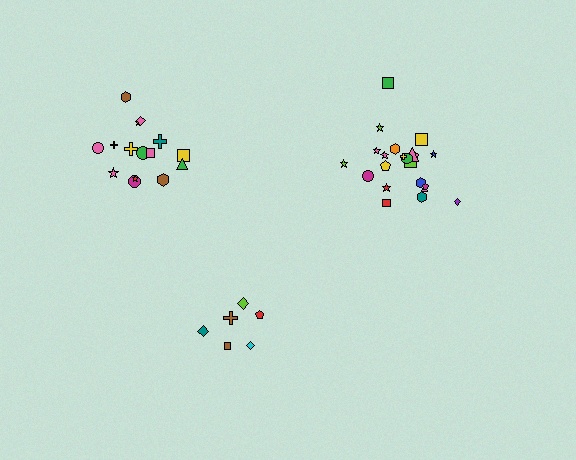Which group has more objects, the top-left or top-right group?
The top-right group.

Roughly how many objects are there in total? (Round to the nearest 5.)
Roughly 45 objects in total.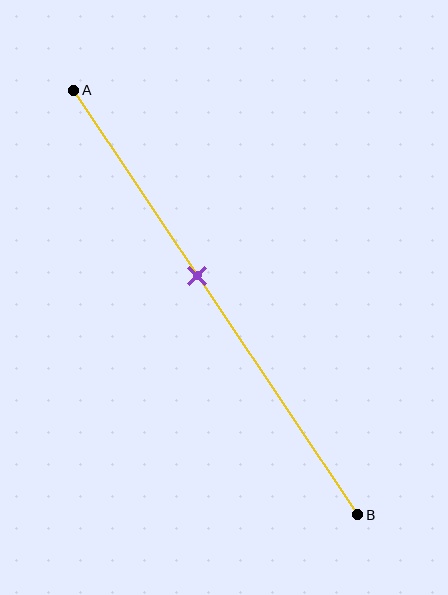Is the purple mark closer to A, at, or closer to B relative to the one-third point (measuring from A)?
The purple mark is closer to point B than the one-third point of segment AB.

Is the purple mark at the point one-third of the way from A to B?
No, the mark is at about 45% from A, not at the 33% one-third point.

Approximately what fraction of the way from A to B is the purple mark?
The purple mark is approximately 45% of the way from A to B.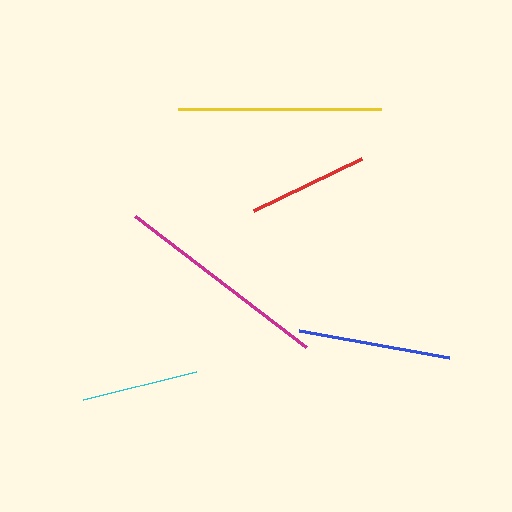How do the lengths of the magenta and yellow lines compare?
The magenta and yellow lines are approximately the same length.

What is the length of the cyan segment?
The cyan segment is approximately 116 pixels long.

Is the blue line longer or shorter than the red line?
The blue line is longer than the red line.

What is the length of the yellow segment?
The yellow segment is approximately 203 pixels long.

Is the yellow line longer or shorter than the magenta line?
The magenta line is longer than the yellow line.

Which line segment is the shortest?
The cyan line is the shortest at approximately 116 pixels.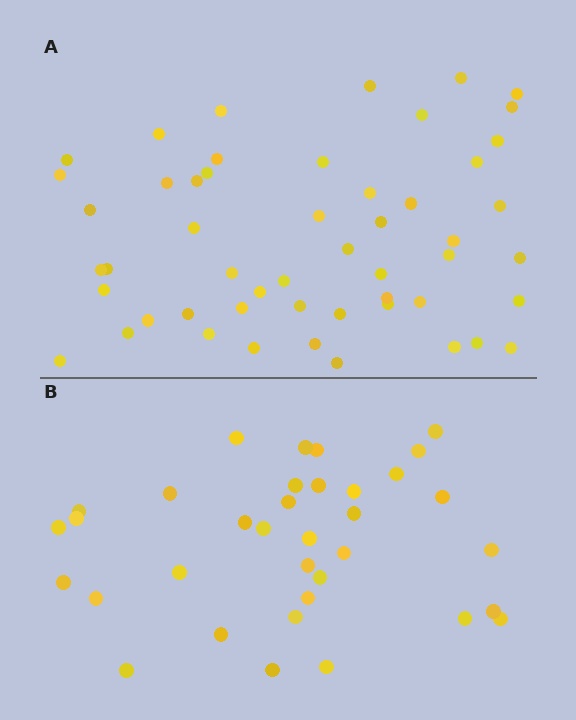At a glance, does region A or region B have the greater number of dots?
Region A (the top region) has more dots.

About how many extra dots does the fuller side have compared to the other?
Region A has approximately 15 more dots than region B.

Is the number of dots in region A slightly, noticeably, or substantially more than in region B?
Region A has substantially more. The ratio is roughly 1.5 to 1.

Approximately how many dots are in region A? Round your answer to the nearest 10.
About 50 dots. (The exact count is 52, which rounds to 50.)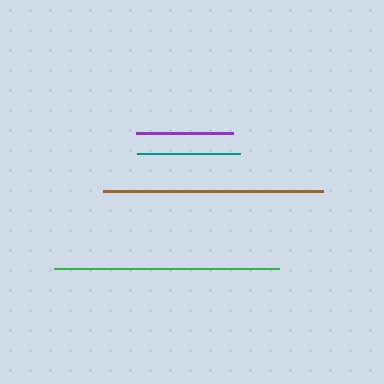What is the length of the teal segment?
The teal segment is approximately 103 pixels long.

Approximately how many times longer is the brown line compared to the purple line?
The brown line is approximately 2.3 times the length of the purple line.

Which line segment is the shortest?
The purple line is the shortest at approximately 96 pixels.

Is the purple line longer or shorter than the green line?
The green line is longer than the purple line.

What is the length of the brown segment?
The brown segment is approximately 220 pixels long.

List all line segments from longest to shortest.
From longest to shortest: green, brown, teal, purple.